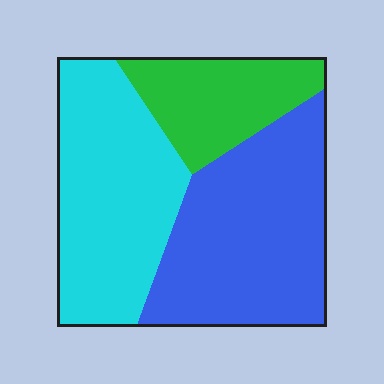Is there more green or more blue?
Blue.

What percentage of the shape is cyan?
Cyan covers about 40% of the shape.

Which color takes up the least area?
Green, at roughly 20%.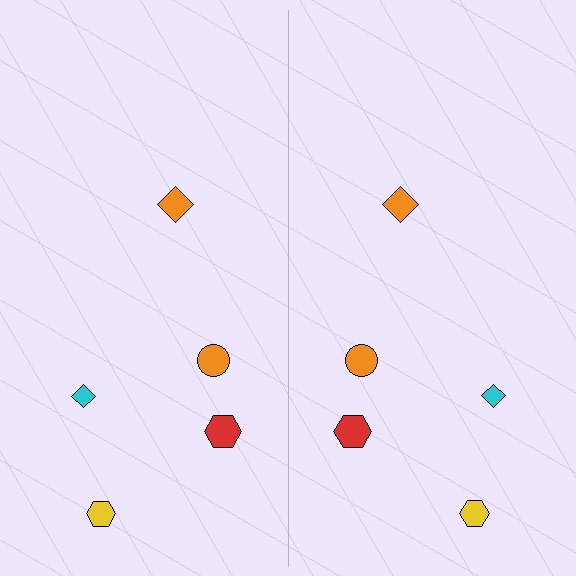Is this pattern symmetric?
Yes, this pattern has bilateral (reflection) symmetry.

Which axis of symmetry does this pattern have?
The pattern has a vertical axis of symmetry running through the center of the image.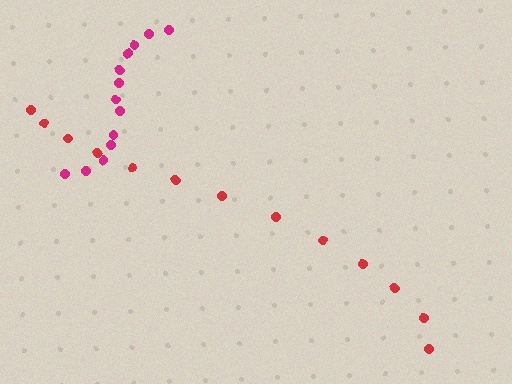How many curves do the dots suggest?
There are 2 distinct paths.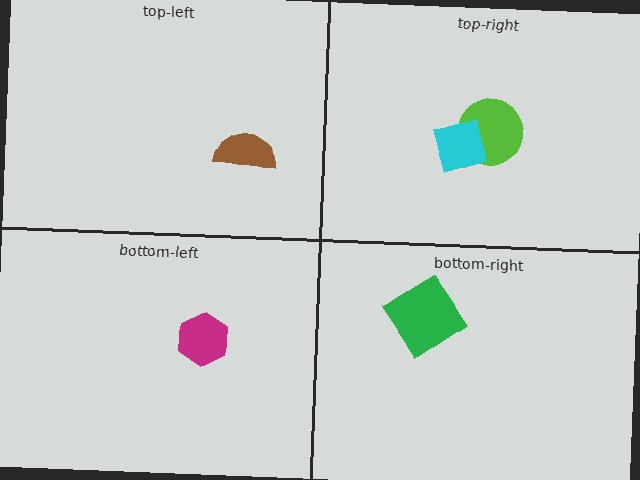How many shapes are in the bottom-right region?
1.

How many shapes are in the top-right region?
2.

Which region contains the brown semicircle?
The top-left region.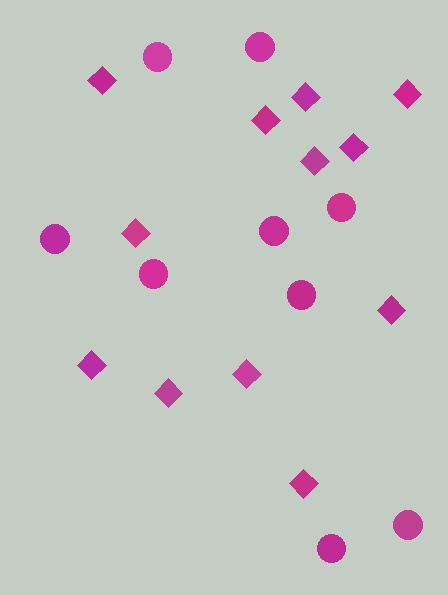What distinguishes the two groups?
There are 2 groups: one group of diamonds (12) and one group of circles (9).